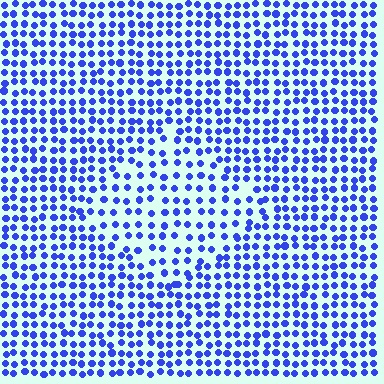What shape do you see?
I see a diamond.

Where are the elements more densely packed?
The elements are more densely packed outside the diamond boundary.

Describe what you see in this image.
The image contains small blue elements arranged at two different densities. A diamond-shaped region is visible where the elements are less densely packed than the surrounding area.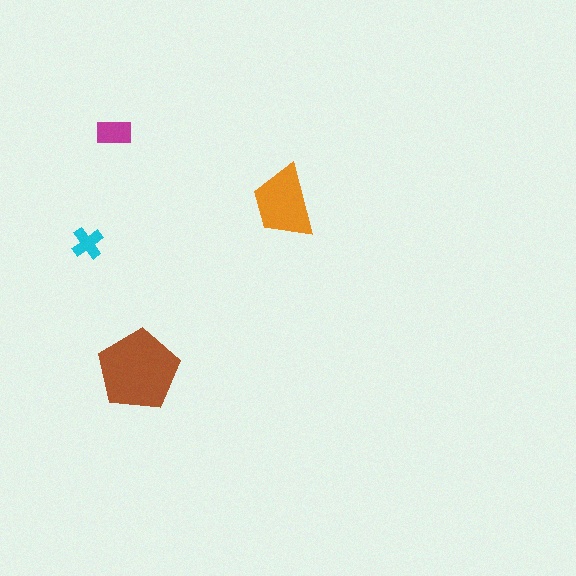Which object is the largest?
The brown pentagon.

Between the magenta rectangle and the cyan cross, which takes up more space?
The magenta rectangle.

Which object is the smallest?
The cyan cross.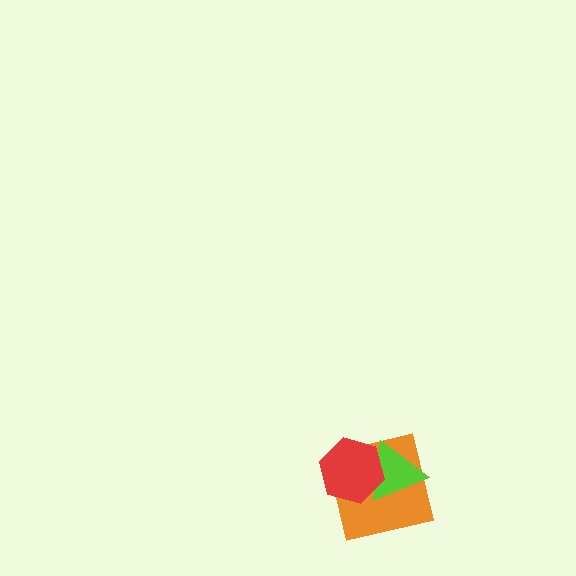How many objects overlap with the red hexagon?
2 objects overlap with the red hexagon.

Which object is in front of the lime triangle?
The red hexagon is in front of the lime triangle.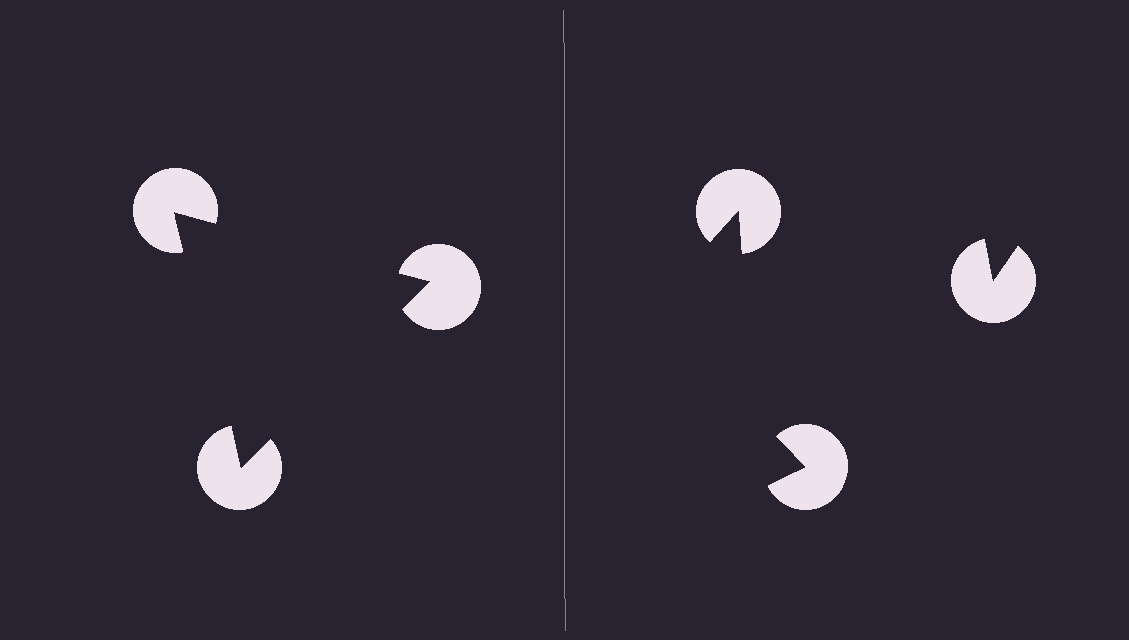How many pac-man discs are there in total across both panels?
6 — 3 on each side.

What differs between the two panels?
The pac-man discs are positioned identically on both sides; only the wedge orientations differ. On the left they align to a triangle; on the right they are misaligned.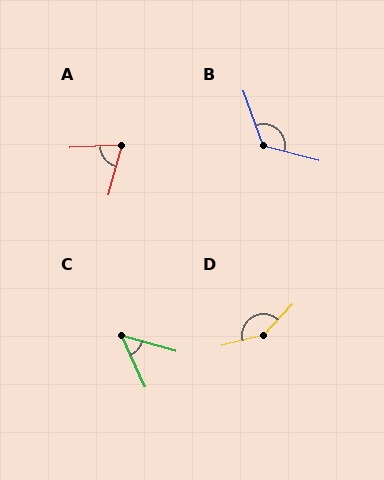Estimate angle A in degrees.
Approximately 72 degrees.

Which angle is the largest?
D, at approximately 148 degrees.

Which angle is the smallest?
C, at approximately 50 degrees.